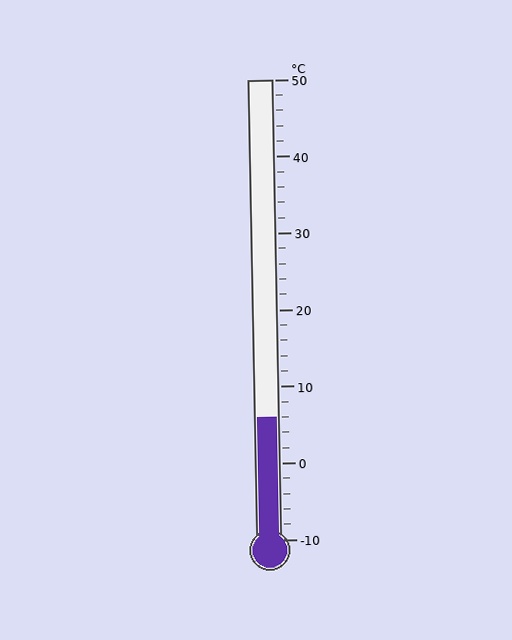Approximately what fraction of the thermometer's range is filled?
The thermometer is filled to approximately 25% of its range.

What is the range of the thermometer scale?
The thermometer scale ranges from -10°C to 50°C.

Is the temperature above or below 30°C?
The temperature is below 30°C.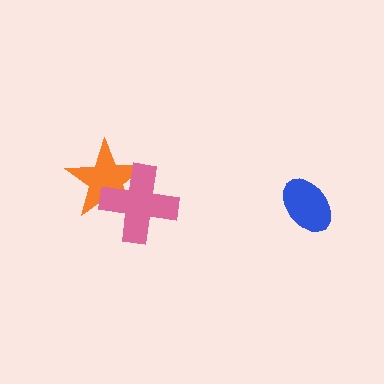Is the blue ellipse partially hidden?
No, no other shape covers it.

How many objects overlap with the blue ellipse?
0 objects overlap with the blue ellipse.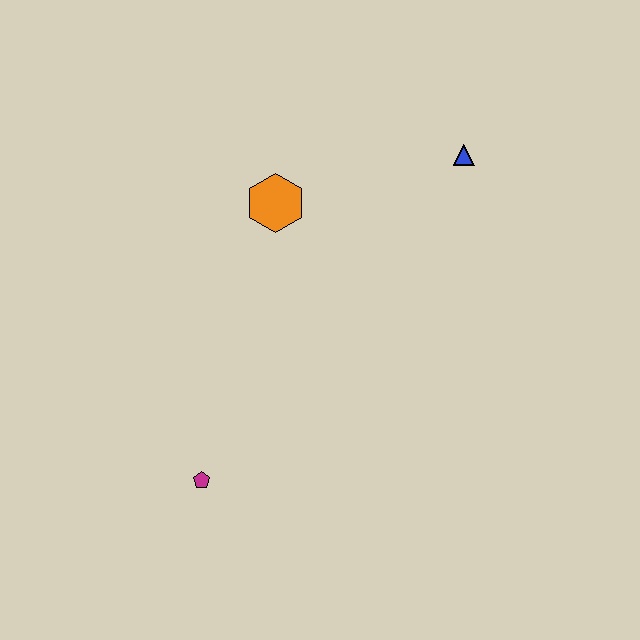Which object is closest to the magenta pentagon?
The orange hexagon is closest to the magenta pentagon.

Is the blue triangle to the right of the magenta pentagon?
Yes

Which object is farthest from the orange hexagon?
The magenta pentagon is farthest from the orange hexagon.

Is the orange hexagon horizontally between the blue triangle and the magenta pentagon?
Yes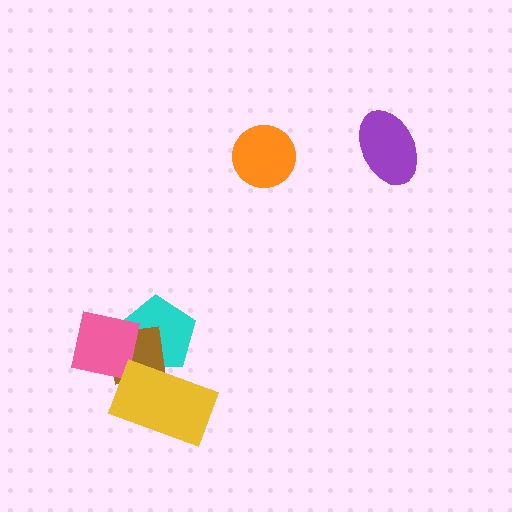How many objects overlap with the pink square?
2 objects overlap with the pink square.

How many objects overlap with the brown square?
3 objects overlap with the brown square.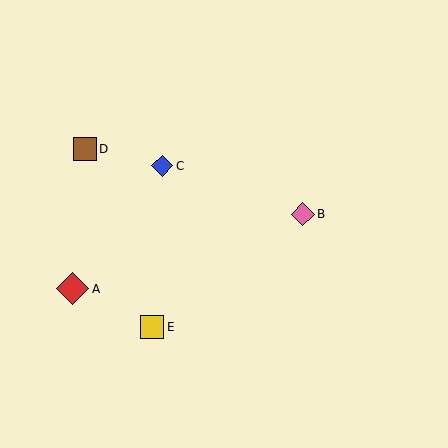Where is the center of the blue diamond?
The center of the blue diamond is at (162, 166).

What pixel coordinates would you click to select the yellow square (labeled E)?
Click at (152, 327) to select the yellow square E.